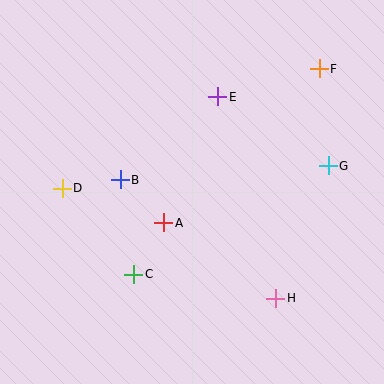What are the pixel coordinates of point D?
Point D is at (62, 188).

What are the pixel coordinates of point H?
Point H is at (276, 298).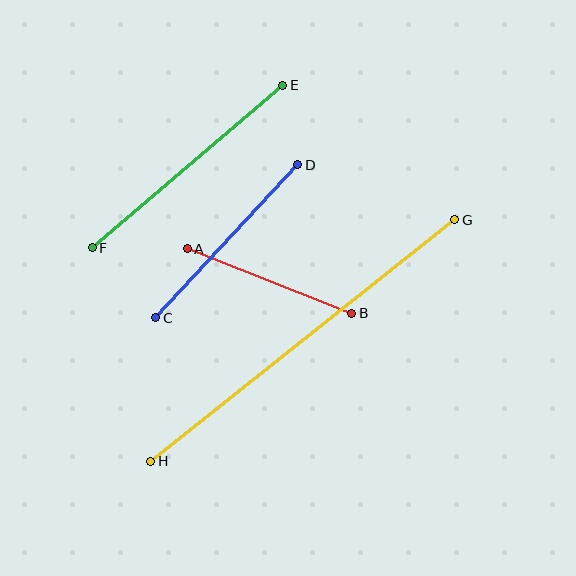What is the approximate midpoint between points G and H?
The midpoint is at approximately (303, 341) pixels.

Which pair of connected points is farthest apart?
Points G and H are farthest apart.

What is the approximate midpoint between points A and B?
The midpoint is at approximately (270, 281) pixels.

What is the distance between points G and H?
The distance is approximately 388 pixels.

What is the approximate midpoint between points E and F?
The midpoint is at approximately (188, 167) pixels.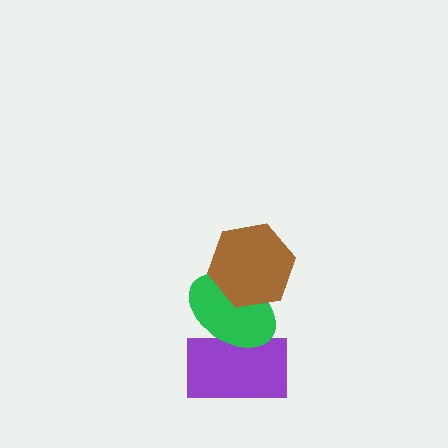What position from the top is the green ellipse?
The green ellipse is 2nd from the top.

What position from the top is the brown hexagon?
The brown hexagon is 1st from the top.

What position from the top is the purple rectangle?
The purple rectangle is 3rd from the top.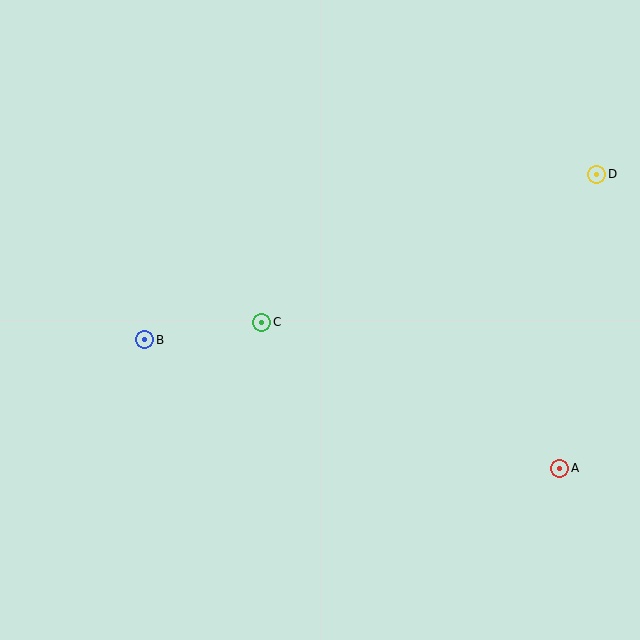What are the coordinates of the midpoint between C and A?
The midpoint between C and A is at (411, 395).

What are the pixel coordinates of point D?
Point D is at (597, 174).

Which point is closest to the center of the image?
Point C at (261, 322) is closest to the center.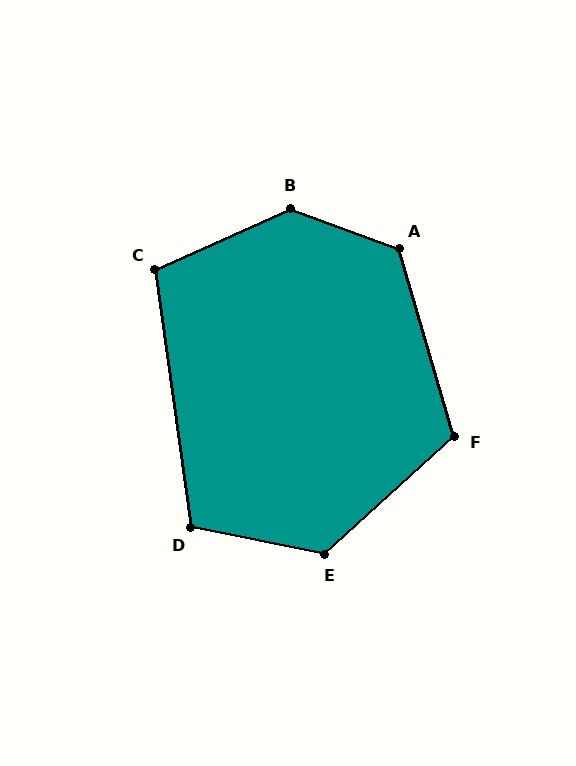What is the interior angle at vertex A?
Approximately 127 degrees (obtuse).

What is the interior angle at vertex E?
Approximately 127 degrees (obtuse).